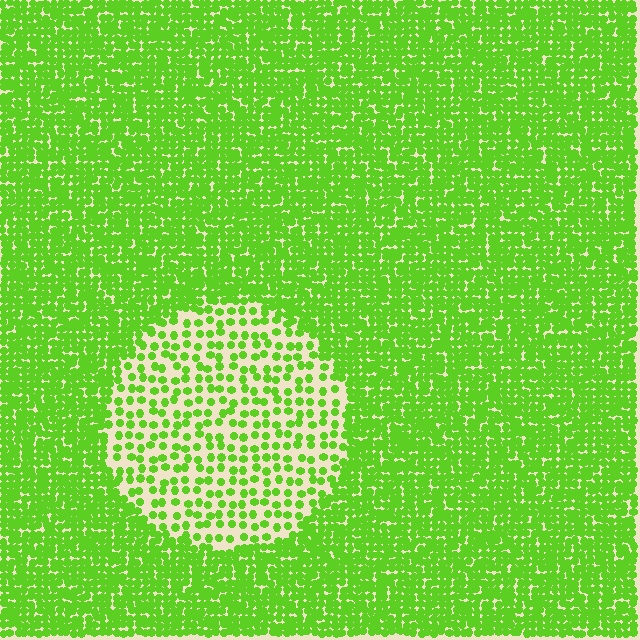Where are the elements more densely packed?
The elements are more densely packed outside the circle boundary.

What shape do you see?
I see a circle.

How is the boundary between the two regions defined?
The boundary is defined by a change in element density (approximately 2.6x ratio). All elements are the same color, size, and shape.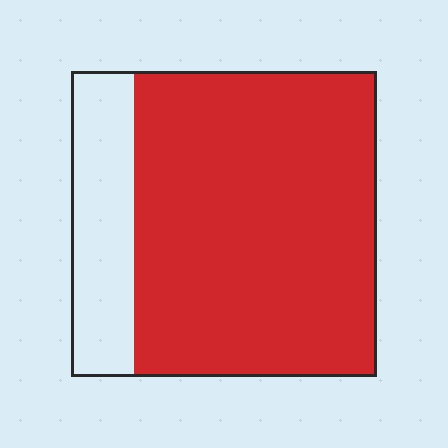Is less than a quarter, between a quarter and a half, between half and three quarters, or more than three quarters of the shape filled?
More than three quarters.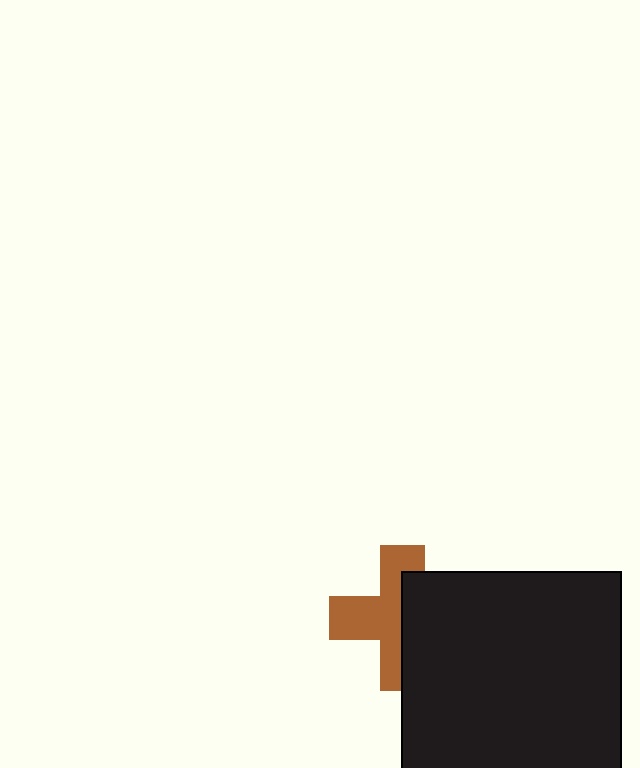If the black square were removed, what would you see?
You would see the complete brown cross.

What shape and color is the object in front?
The object in front is a black square.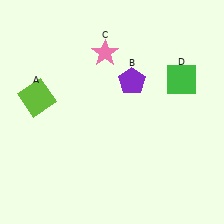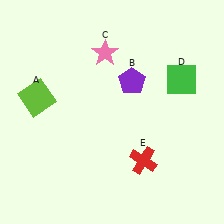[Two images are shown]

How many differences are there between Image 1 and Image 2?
There is 1 difference between the two images.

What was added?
A red cross (E) was added in Image 2.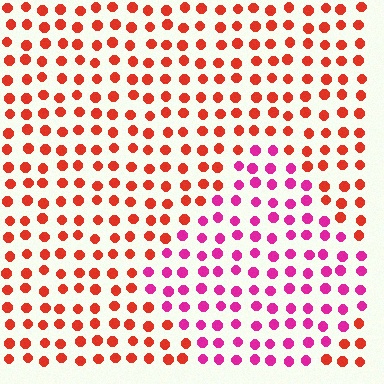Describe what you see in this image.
The image is filled with small red elements in a uniform arrangement. A diamond-shaped region is visible where the elements are tinted to a slightly different hue, forming a subtle color boundary.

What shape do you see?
I see a diamond.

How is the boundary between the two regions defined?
The boundary is defined purely by a slight shift in hue (about 45 degrees). Spacing, size, and orientation are identical on both sides.